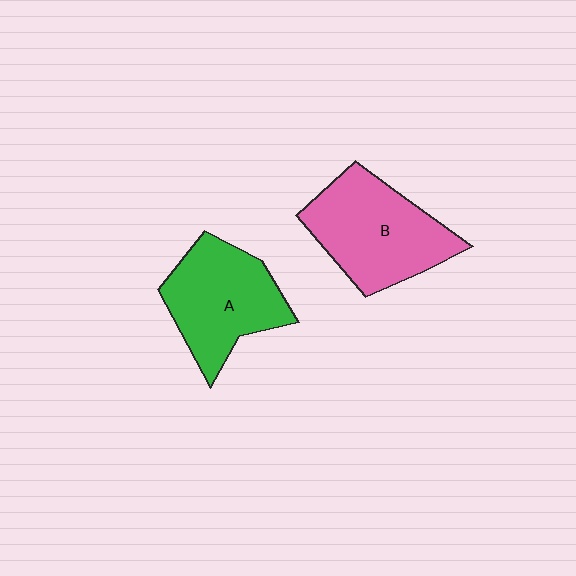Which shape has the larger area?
Shape B (pink).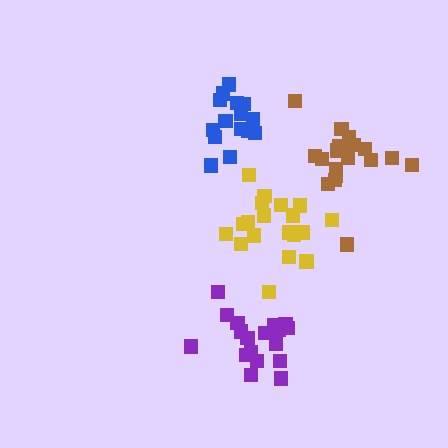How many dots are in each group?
Group 1: 19 dots, Group 2: 18 dots, Group 3: 20 dots, Group 4: 15 dots (72 total).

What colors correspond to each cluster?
The clusters are colored: yellow, purple, brown, blue.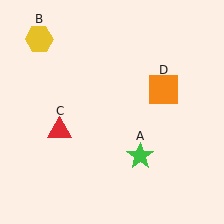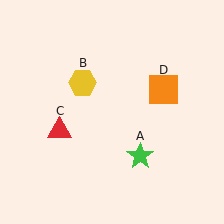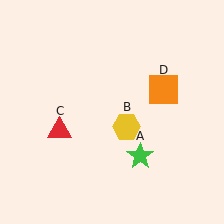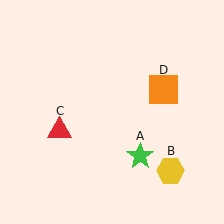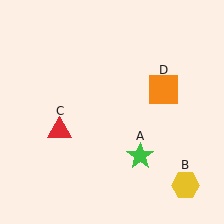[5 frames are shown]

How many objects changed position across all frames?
1 object changed position: yellow hexagon (object B).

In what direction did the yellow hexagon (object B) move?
The yellow hexagon (object B) moved down and to the right.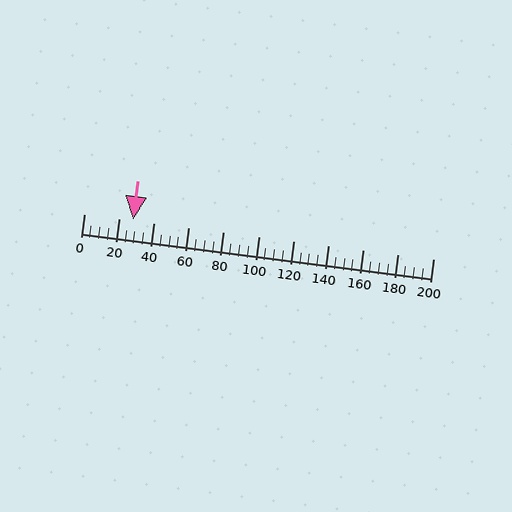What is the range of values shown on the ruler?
The ruler shows values from 0 to 200.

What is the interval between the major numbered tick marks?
The major tick marks are spaced 20 units apart.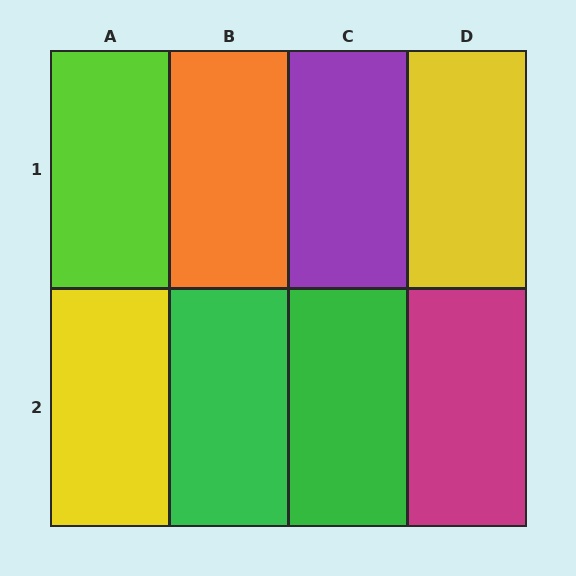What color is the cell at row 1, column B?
Orange.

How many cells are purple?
1 cell is purple.